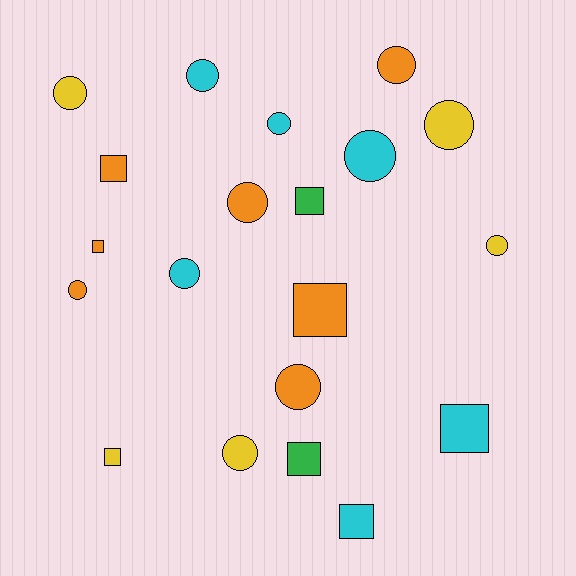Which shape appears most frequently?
Circle, with 12 objects.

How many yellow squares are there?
There is 1 yellow square.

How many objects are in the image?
There are 20 objects.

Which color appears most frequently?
Orange, with 7 objects.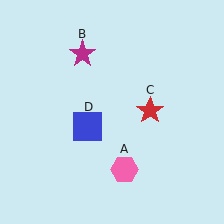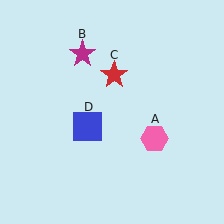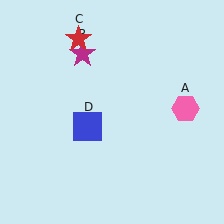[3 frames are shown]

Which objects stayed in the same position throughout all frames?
Magenta star (object B) and blue square (object D) remained stationary.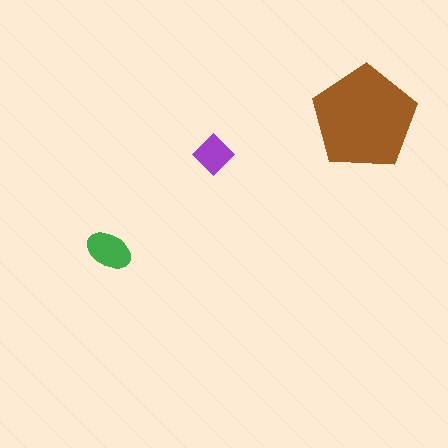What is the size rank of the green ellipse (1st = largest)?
2nd.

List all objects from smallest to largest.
The purple diamond, the green ellipse, the brown pentagon.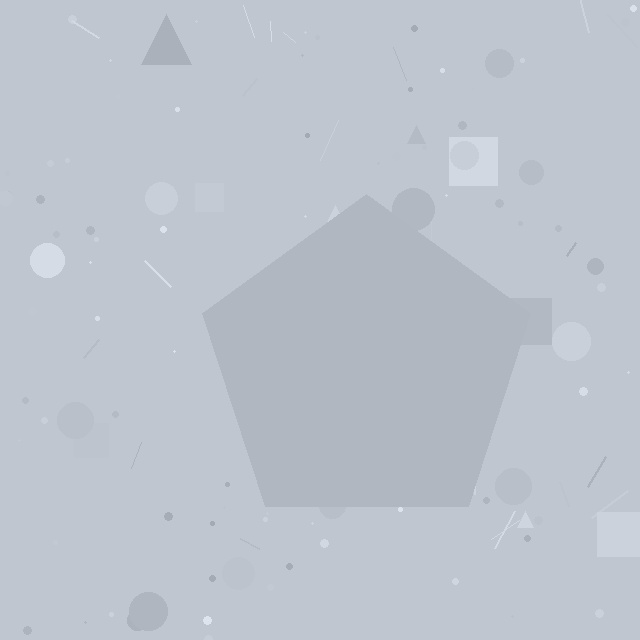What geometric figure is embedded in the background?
A pentagon is embedded in the background.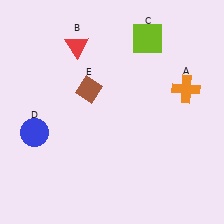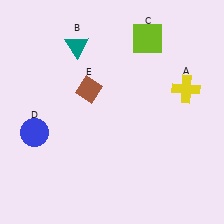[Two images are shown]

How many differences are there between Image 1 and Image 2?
There are 2 differences between the two images.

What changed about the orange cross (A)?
In Image 1, A is orange. In Image 2, it changed to yellow.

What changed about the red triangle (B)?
In Image 1, B is red. In Image 2, it changed to teal.